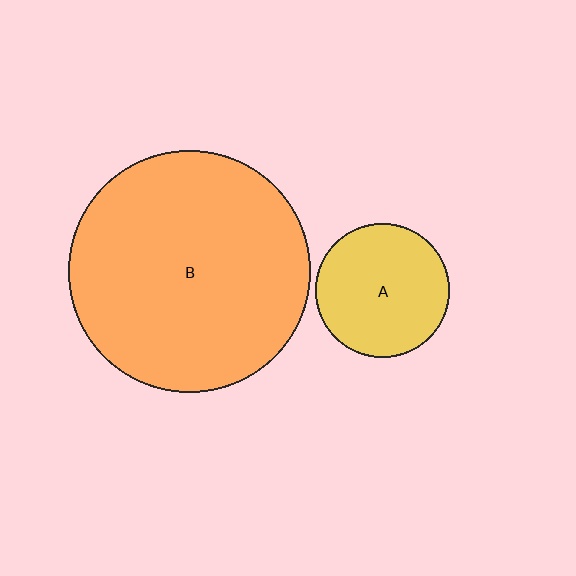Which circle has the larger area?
Circle B (orange).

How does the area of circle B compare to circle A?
Approximately 3.3 times.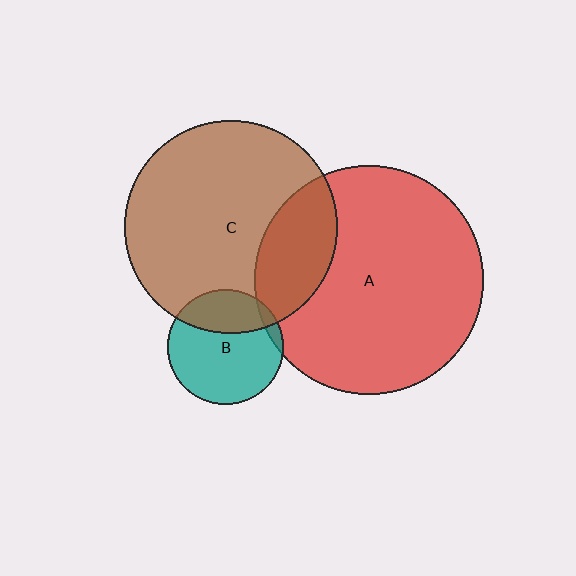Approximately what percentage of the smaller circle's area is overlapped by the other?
Approximately 30%.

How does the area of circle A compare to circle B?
Approximately 3.9 times.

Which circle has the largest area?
Circle A (red).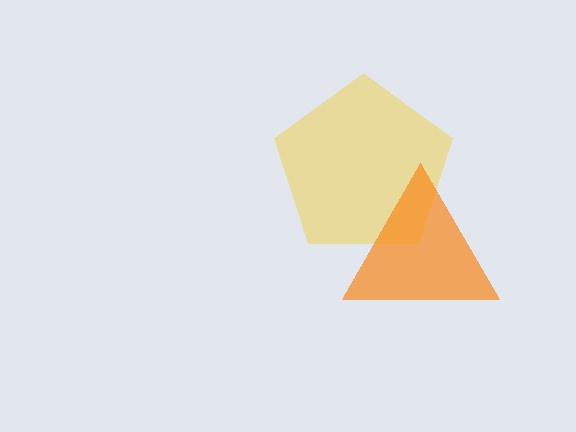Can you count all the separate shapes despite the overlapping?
Yes, there are 2 separate shapes.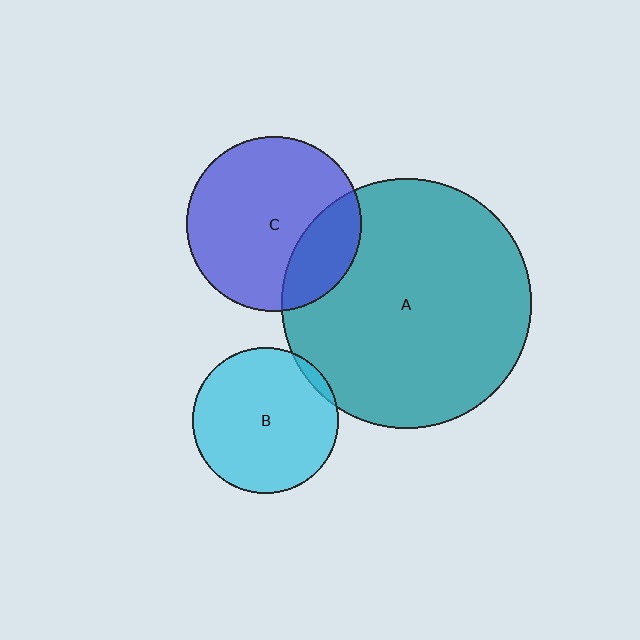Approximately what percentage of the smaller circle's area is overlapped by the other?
Approximately 25%.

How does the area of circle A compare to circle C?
Approximately 2.0 times.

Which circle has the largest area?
Circle A (teal).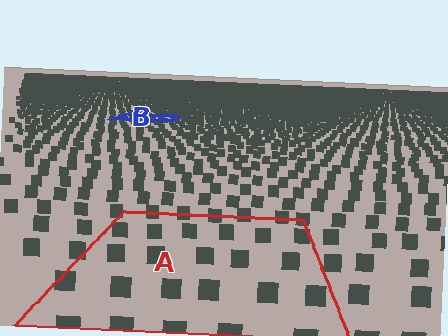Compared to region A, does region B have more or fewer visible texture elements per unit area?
Region B has more texture elements per unit area — they are packed more densely because it is farther away.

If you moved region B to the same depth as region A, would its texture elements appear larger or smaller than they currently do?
They would appear larger. At a closer depth, the same texture elements are projected at a bigger on-screen size.